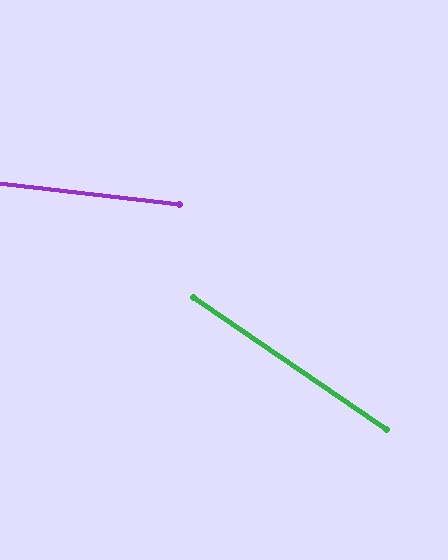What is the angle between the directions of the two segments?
Approximately 28 degrees.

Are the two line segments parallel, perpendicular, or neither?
Neither parallel nor perpendicular — they differ by about 28°.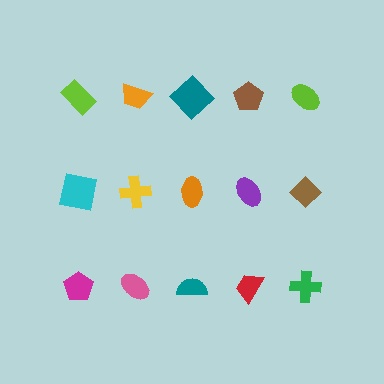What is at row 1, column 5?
A lime ellipse.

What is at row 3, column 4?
A red trapezoid.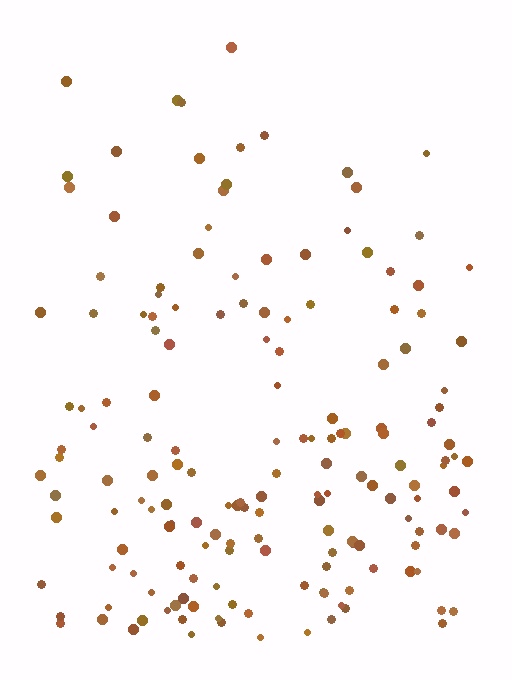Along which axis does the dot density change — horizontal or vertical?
Vertical.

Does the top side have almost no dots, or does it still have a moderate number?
Still a moderate number, just noticeably fewer than the bottom.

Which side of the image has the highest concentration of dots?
The bottom.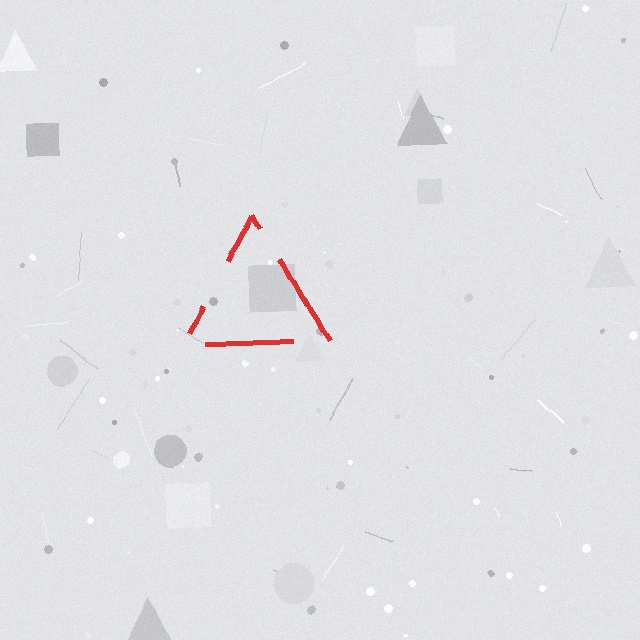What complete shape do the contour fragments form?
The contour fragments form a triangle.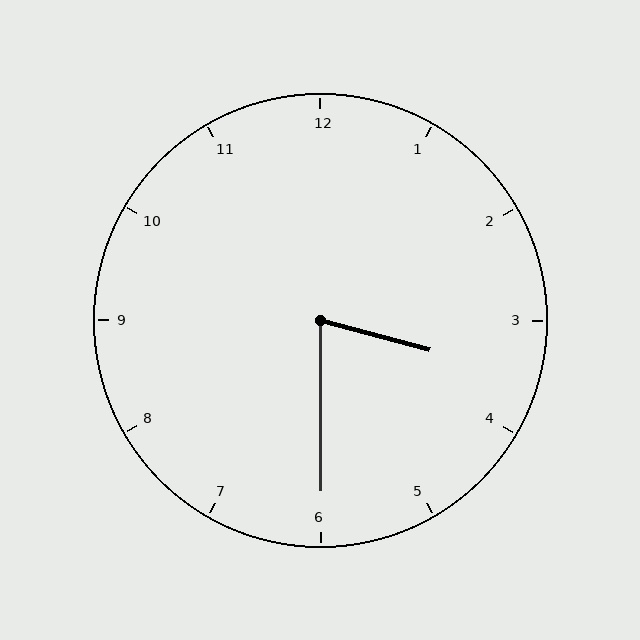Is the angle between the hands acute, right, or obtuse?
It is acute.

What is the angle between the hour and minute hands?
Approximately 75 degrees.